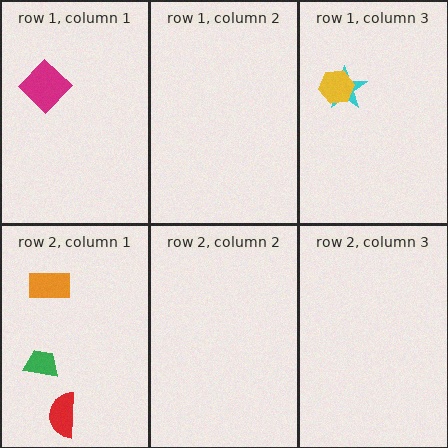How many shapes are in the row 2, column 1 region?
3.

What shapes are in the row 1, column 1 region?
The magenta diamond.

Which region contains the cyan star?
The row 1, column 3 region.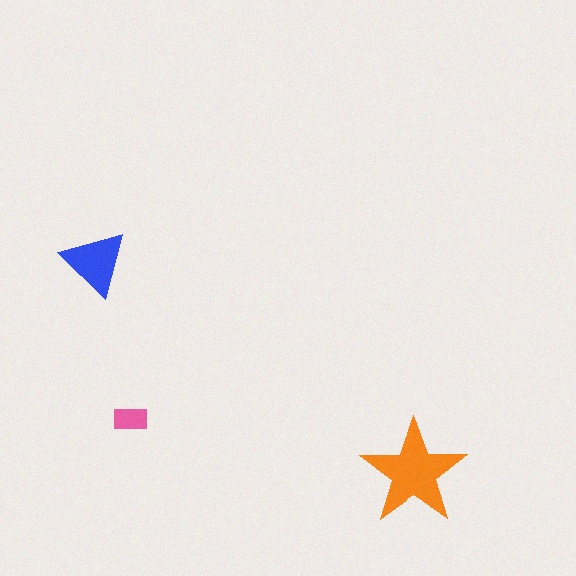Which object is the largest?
The orange star.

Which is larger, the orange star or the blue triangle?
The orange star.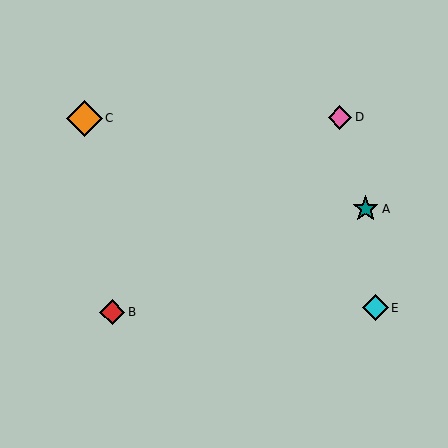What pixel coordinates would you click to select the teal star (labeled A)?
Click at (366, 209) to select the teal star A.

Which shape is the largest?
The orange diamond (labeled C) is the largest.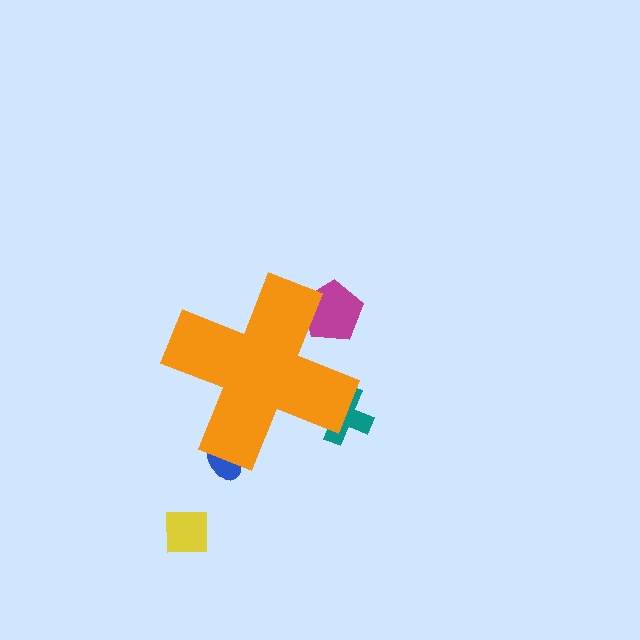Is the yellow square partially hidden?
No, the yellow square is fully visible.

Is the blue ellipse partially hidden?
Yes, the blue ellipse is partially hidden behind the orange cross.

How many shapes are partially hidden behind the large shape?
3 shapes are partially hidden.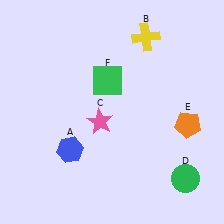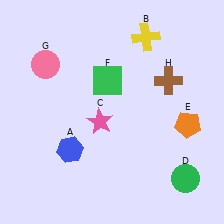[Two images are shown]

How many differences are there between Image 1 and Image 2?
There are 2 differences between the two images.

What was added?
A pink circle (G), a brown cross (H) were added in Image 2.